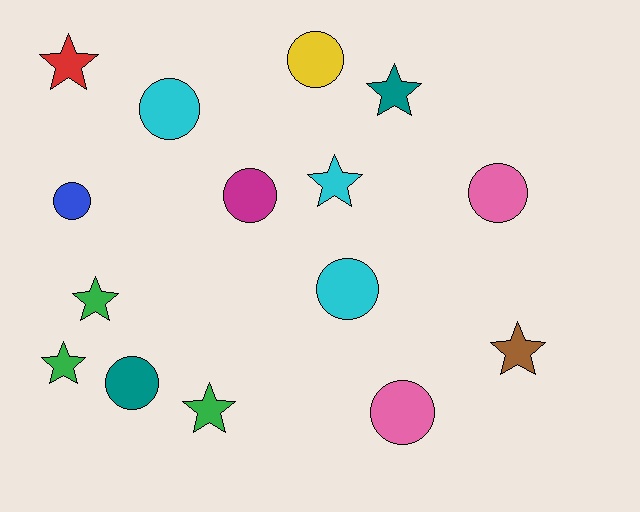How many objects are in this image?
There are 15 objects.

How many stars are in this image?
There are 7 stars.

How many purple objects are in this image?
There are no purple objects.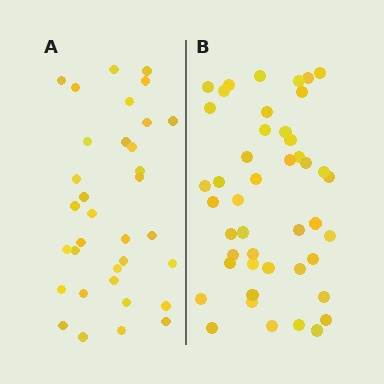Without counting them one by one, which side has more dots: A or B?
Region B (the right region) has more dots.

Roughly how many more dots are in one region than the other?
Region B has roughly 12 or so more dots than region A.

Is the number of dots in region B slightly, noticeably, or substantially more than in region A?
Region B has noticeably more, but not dramatically so. The ratio is roughly 1.3 to 1.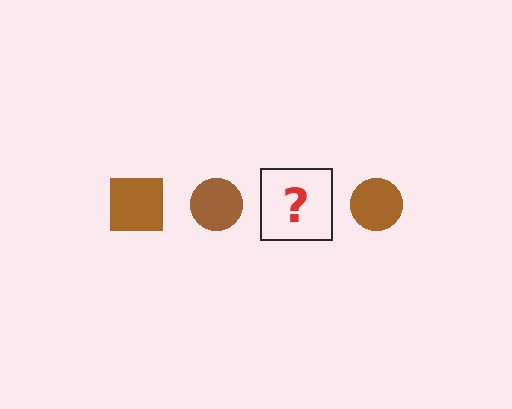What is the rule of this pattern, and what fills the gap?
The rule is that the pattern cycles through square, circle shapes in brown. The gap should be filled with a brown square.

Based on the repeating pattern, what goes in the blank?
The blank should be a brown square.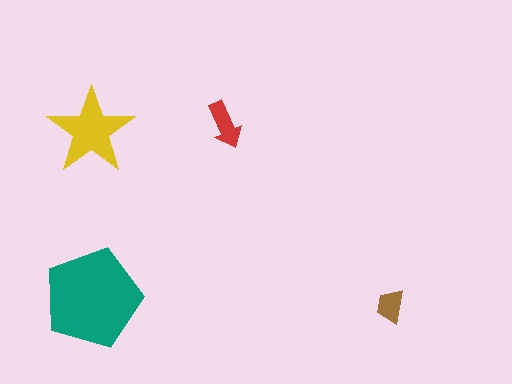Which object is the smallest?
The brown trapezoid.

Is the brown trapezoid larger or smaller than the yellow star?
Smaller.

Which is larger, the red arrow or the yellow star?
The yellow star.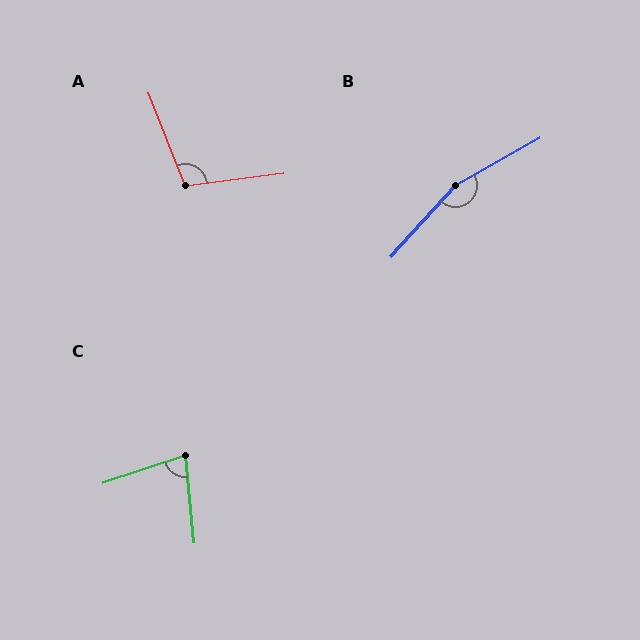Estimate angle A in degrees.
Approximately 104 degrees.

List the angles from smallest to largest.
C (77°), A (104°), B (161°).